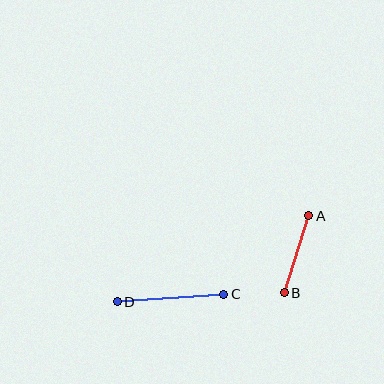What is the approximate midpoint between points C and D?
The midpoint is at approximately (170, 298) pixels.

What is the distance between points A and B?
The distance is approximately 81 pixels.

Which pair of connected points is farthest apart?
Points C and D are farthest apart.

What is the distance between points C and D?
The distance is approximately 107 pixels.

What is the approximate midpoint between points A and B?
The midpoint is at approximately (296, 254) pixels.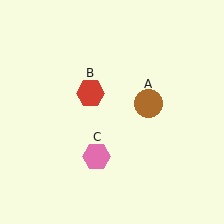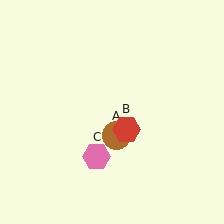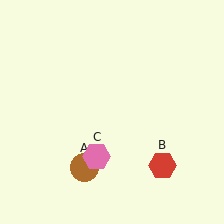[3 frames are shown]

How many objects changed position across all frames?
2 objects changed position: brown circle (object A), red hexagon (object B).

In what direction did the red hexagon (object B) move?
The red hexagon (object B) moved down and to the right.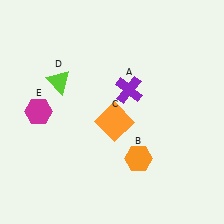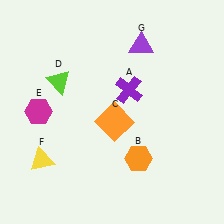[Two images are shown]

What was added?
A yellow triangle (F), a purple triangle (G) were added in Image 2.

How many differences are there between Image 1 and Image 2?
There are 2 differences between the two images.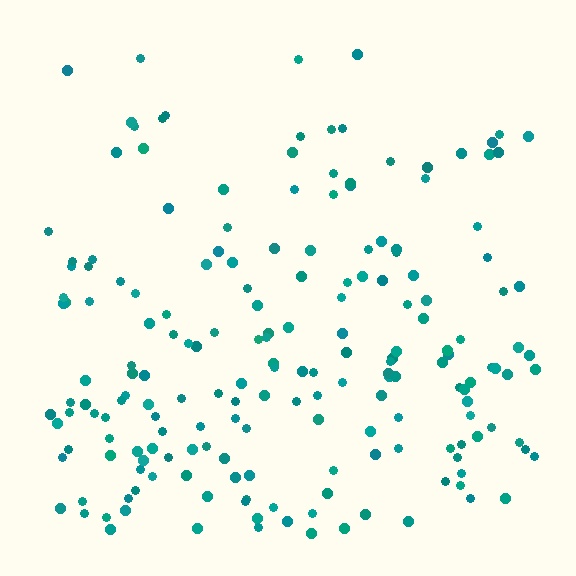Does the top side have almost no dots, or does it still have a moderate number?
Still a moderate number, just noticeably fewer than the bottom.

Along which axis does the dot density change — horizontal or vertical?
Vertical.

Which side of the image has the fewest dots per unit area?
The top.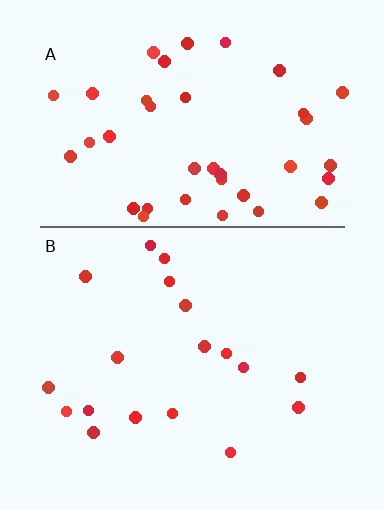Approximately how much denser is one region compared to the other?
Approximately 2.3× — region A over region B.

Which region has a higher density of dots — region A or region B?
A (the top).